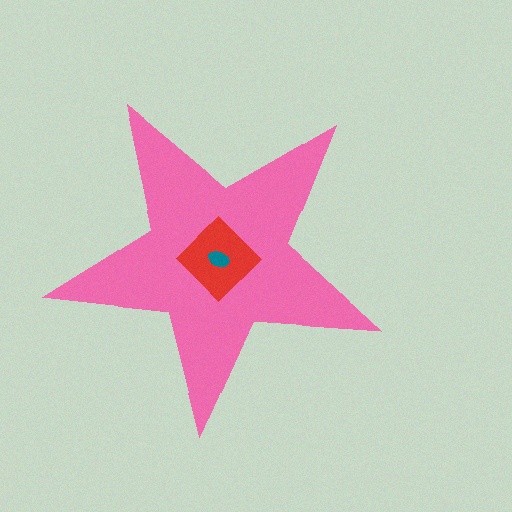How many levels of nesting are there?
3.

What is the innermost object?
The teal ellipse.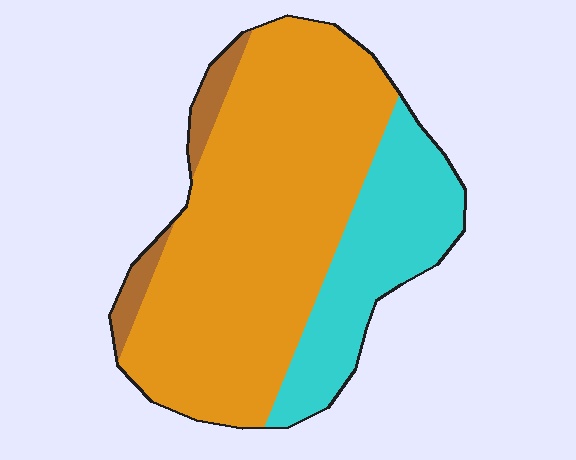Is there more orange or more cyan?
Orange.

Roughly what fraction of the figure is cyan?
Cyan covers about 25% of the figure.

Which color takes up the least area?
Brown, at roughly 5%.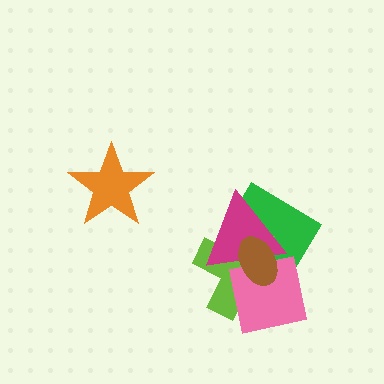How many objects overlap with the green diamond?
4 objects overlap with the green diamond.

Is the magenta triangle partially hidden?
Yes, it is partially covered by another shape.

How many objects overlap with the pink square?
4 objects overlap with the pink square.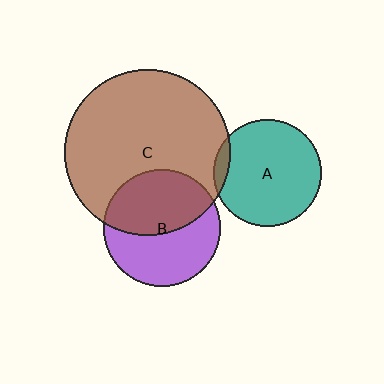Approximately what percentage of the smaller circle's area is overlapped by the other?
Approximately 5%.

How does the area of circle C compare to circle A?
Approximately 2.4 times.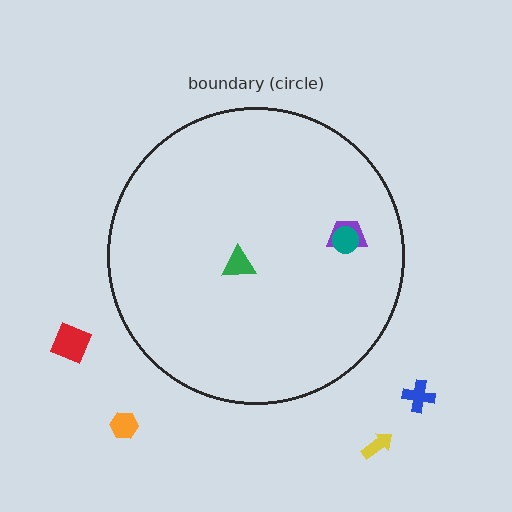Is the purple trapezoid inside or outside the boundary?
Inside.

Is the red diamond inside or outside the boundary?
Outside.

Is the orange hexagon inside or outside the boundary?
Outside.